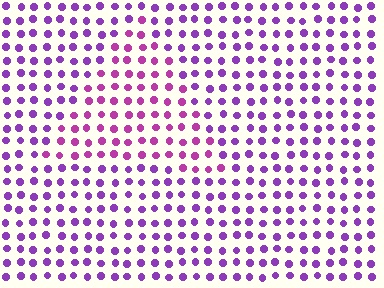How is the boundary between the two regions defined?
The boundary is defined purely by a slight shift in hue (about 29 degrees). Spacing, size, and orientation are identical on both sides.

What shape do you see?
I see a triangle.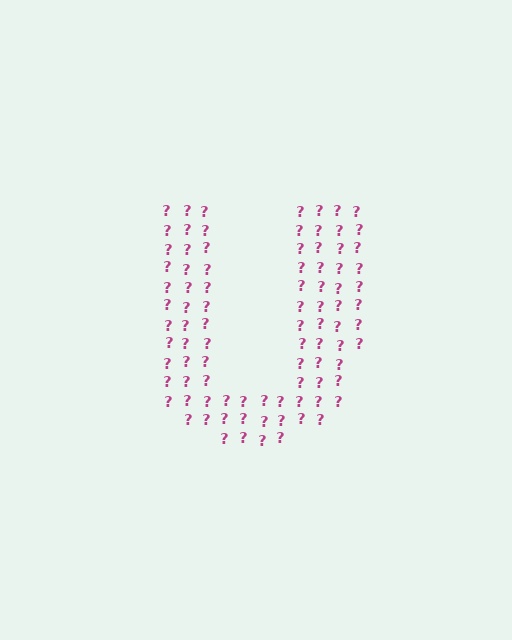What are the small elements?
The small elements are question marks.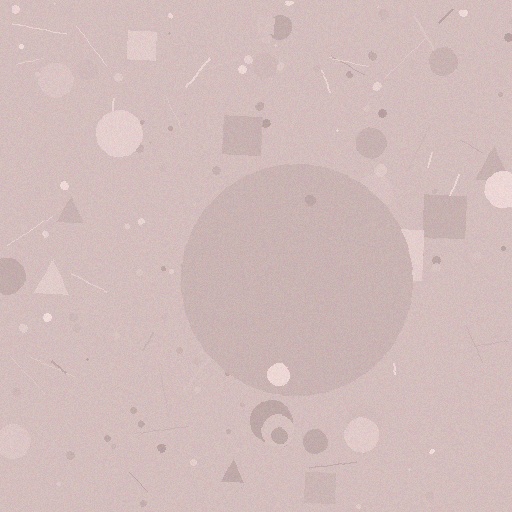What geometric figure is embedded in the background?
A circle is embedded in the background.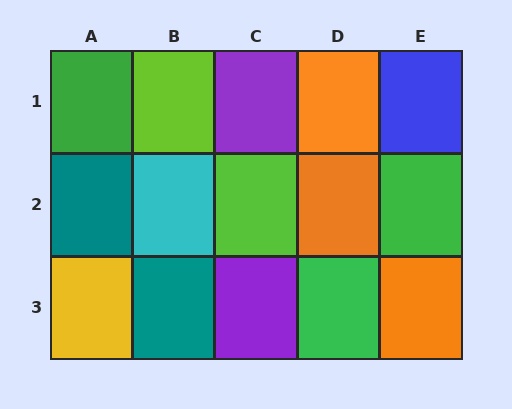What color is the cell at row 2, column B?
Cyan.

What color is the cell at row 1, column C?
Purple.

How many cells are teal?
2 cells are teal.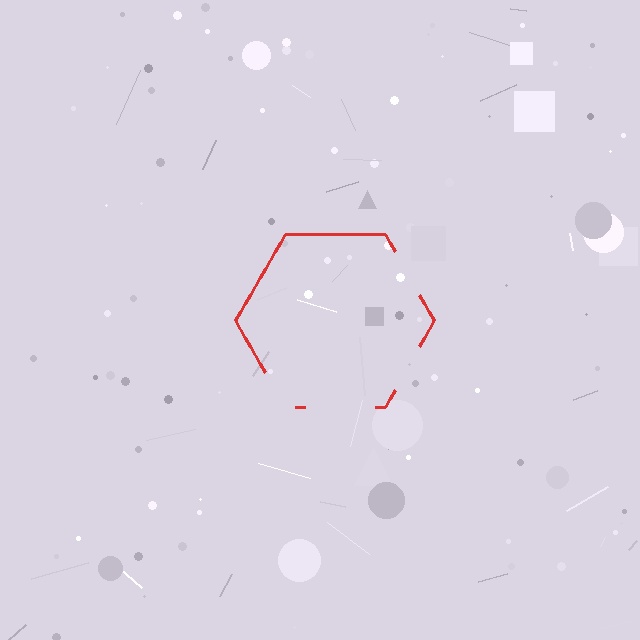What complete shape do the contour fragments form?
The contour fragments form a hexagon.